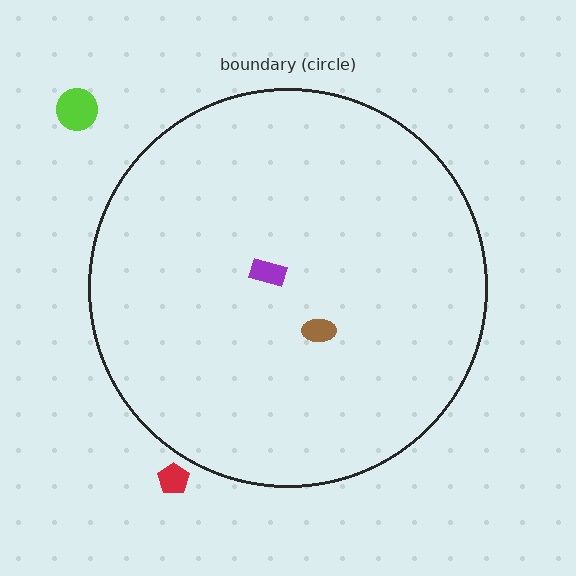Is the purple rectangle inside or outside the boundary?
Inside.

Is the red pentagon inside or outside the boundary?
Outside.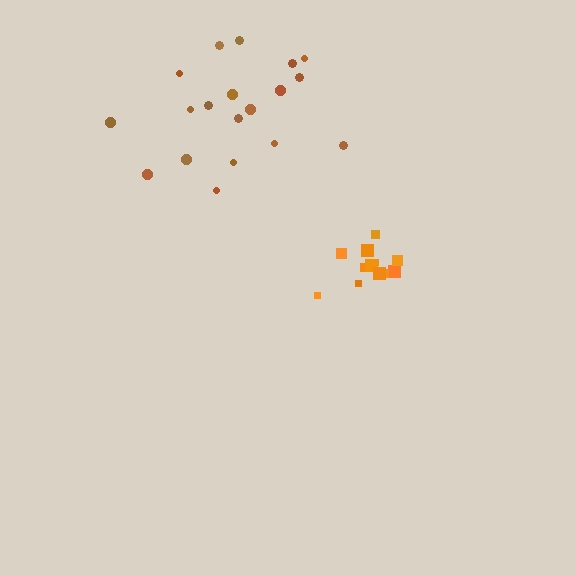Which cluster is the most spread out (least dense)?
Brown.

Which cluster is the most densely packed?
Orange.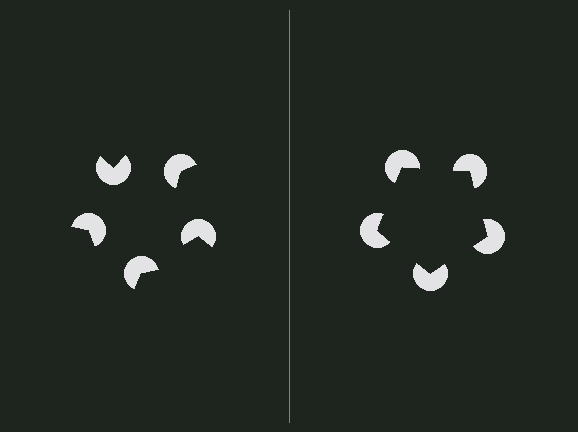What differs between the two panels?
The pac-man discs are positioned identically on both sides; only the wedge orientations differ. On the right they align to a pentagon; on the left they are misaligned.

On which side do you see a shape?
An illusory pentagon appears on the right side. On the left side the wedge cuts are rotated, so no coherent shape forms.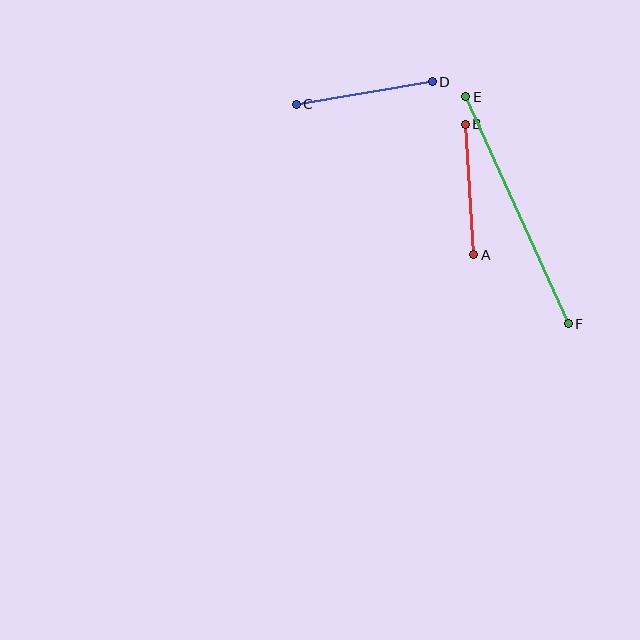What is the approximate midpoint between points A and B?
The midpoint is at approximately (469, 189) pixels.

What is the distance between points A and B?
The distance is approximately 131 pixels.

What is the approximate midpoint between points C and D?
The midpoint is at approximately (364, 93) pixels.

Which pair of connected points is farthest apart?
Points E and F are farthest apart.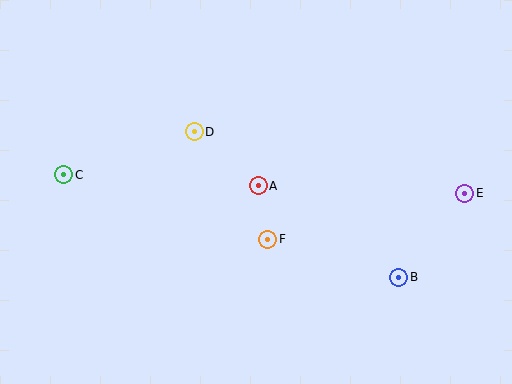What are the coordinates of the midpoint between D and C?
The midpoint between D and C is at (129, 153).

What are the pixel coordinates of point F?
Point F is at (268, 239).